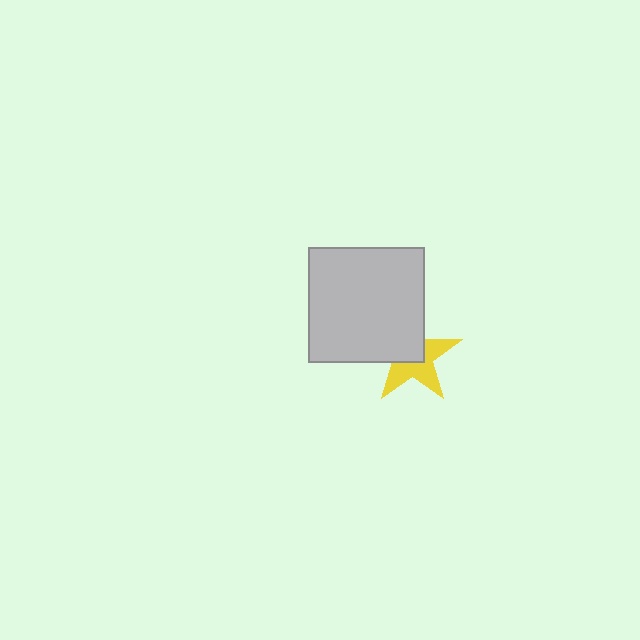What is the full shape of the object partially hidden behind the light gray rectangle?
The partially hidden object is a yellow star.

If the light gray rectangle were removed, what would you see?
You would see the complete yellow star.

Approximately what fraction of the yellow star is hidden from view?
Roughly 49% of the yellow star is hidden behind the light gray rectangle.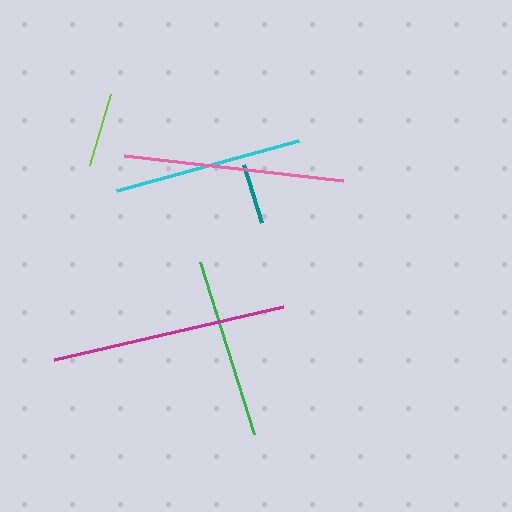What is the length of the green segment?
The green segment is approximately 181 pixels long.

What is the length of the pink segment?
The pink segment is approximately 221 pixels long.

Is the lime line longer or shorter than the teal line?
The lime line is longer than the teal line.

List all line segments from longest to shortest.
From longest to shortest: magenta, pink, cyan, green, lime, teal.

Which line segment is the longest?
The magenta line is the longest at approximately 235 pixels.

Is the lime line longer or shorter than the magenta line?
The magenta line is longer than the lime line.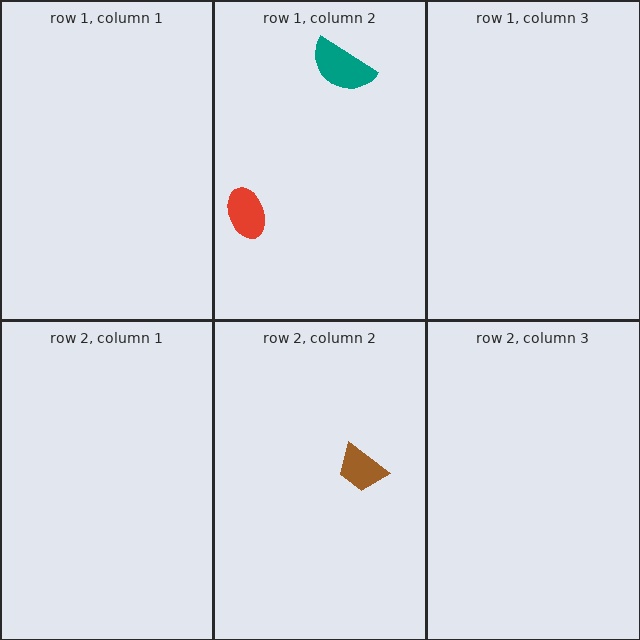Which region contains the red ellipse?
The row 1, column 2 region.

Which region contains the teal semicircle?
The row 1, column 2 region.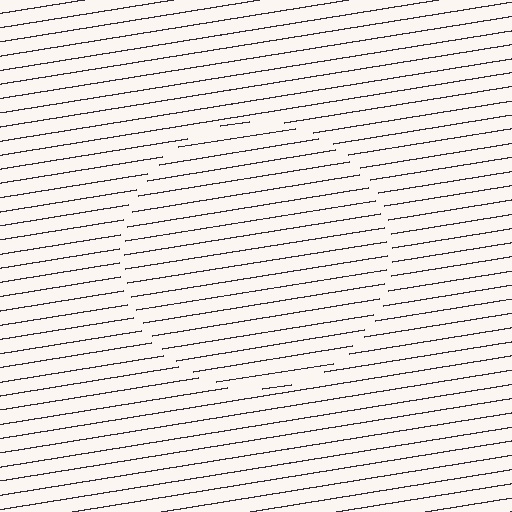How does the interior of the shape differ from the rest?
The interior of the shape contains the same grating, shifted by half a period — the contour is defined by the phase discontinuity where line-ends from the inner and outer gratings abut.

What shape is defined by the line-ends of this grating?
An illusory circle. The interior of the shape contains the same grating, shifted by half a period — the contour is defined by the phase discontinuity where line-ends from the inner and outer gratings abut.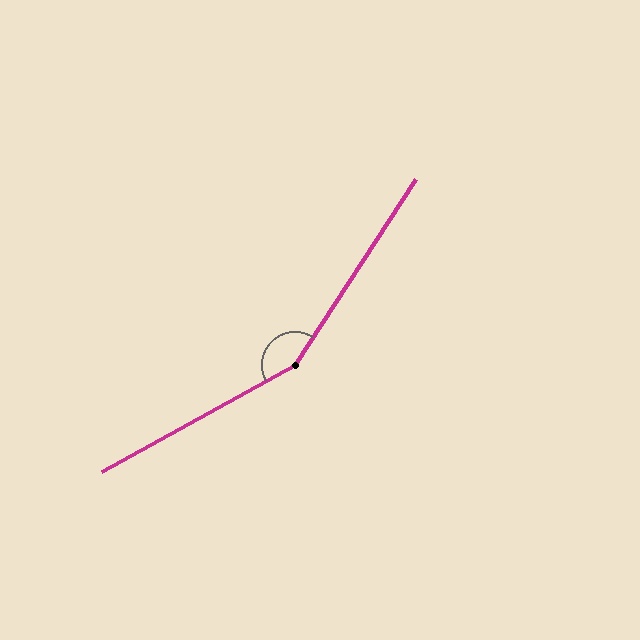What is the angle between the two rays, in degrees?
Approximately 152 degrees.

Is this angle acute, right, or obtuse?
It is obtuse.